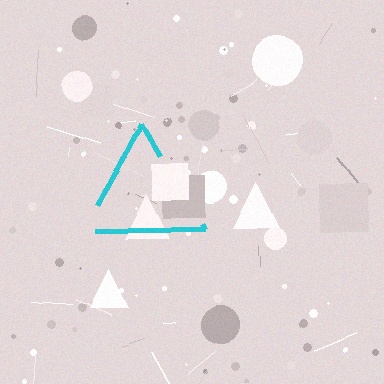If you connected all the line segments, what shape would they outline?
They would outline a triangle.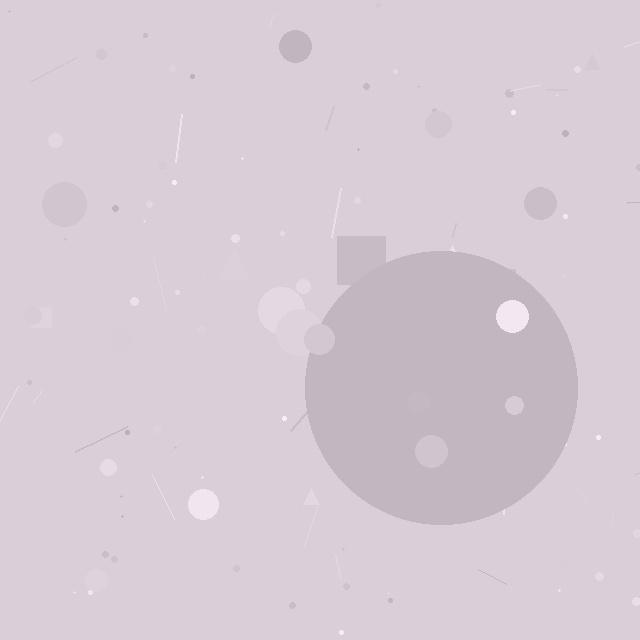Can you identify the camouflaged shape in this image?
The camouflaged shape is a circle.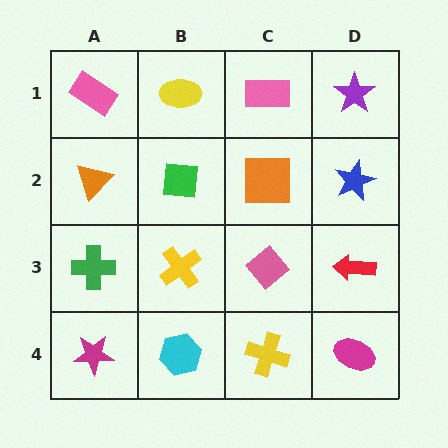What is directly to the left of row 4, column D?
A yellow cross.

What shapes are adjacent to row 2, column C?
A pink rectangle (row 1, column C), a pink diamond (row 3, column C), a green square (row 2, column B), a blue star (row 2, column D).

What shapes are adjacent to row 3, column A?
An orange triangle (row 2, column A), a magenta star (row 4, column A), a yellow cross (row 3, column B).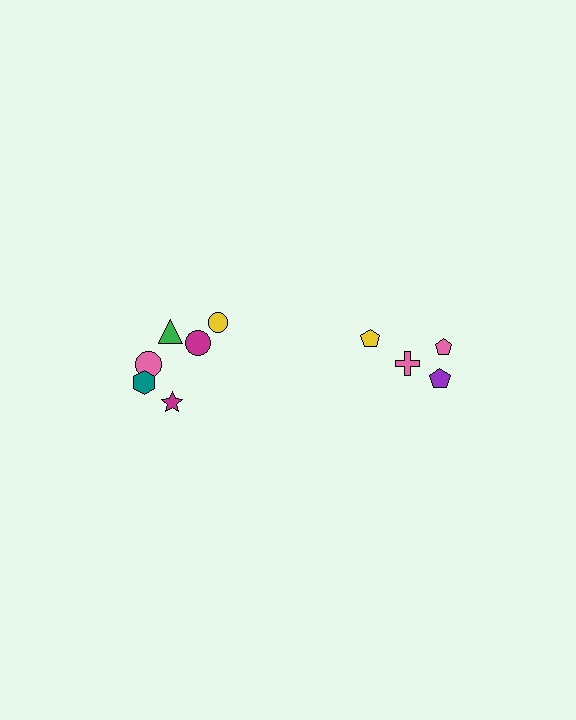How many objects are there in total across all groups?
There are 10 objects.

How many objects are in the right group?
There are 4 objects.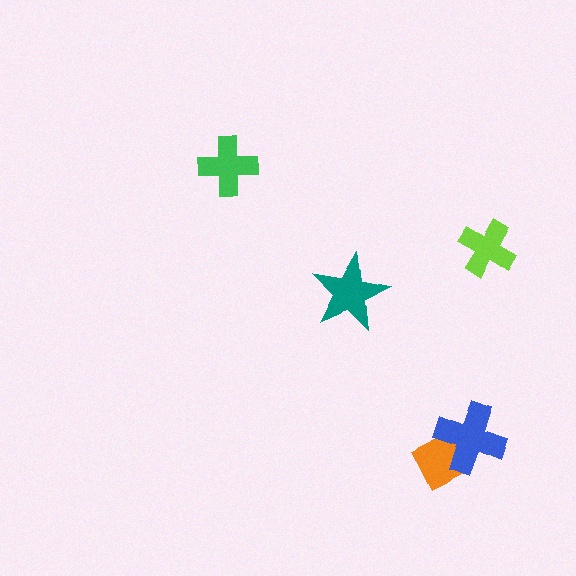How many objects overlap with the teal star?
0 objects overlap with the teal star.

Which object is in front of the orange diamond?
The blue cross is in front of the orange diamond.